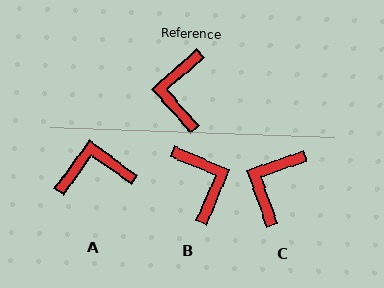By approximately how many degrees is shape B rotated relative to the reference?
Approximately 154 degrees clockwise.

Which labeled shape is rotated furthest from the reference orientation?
B, about 154 degrees away.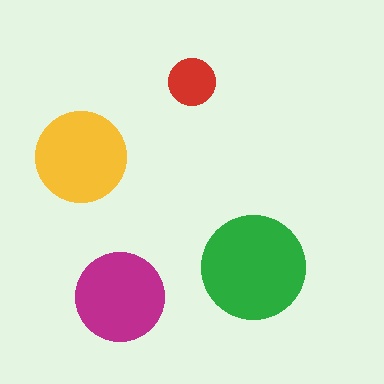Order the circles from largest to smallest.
the green one, the yellow one, the magenta one, the red one.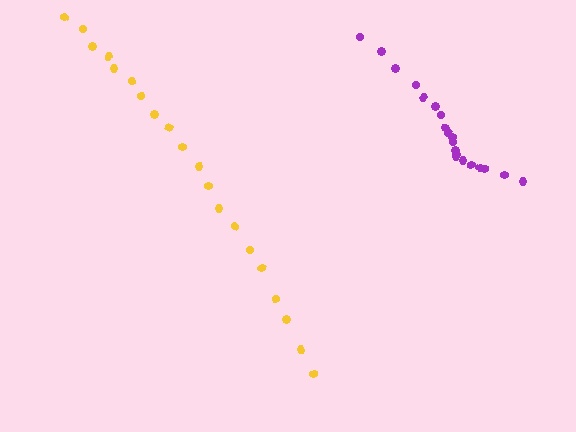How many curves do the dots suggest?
There are 2 distinct paths.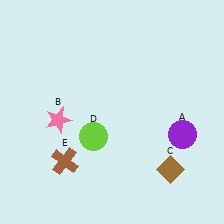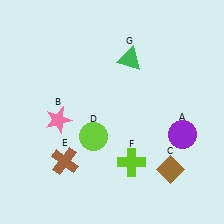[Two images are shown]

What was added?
A lime cross (F), a green triangle (G) were added in Image 2.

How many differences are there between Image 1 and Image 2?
There are 2 differences between the two images.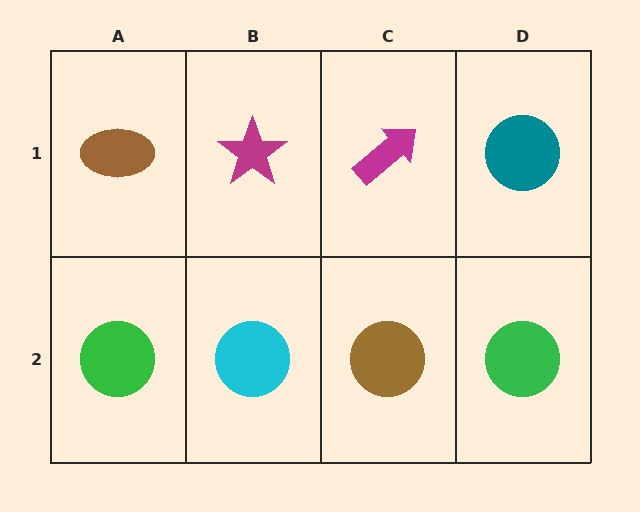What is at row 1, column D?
A teal circle.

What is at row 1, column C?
A magenta arrow.